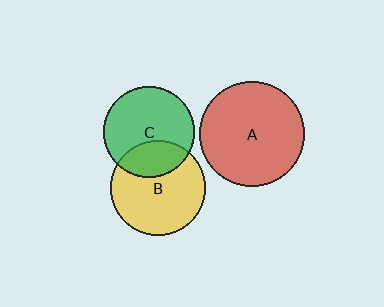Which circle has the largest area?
Circle A (red).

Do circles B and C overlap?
Yes.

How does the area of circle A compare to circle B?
Approximately 1.2 times.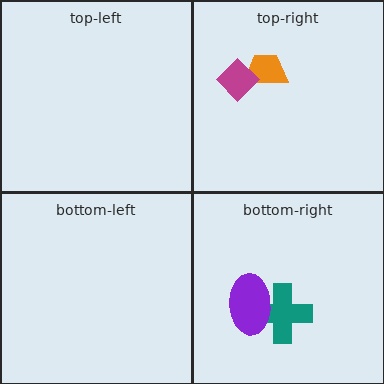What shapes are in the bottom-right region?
The teal cross, the purple ellipse.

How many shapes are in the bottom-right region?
2.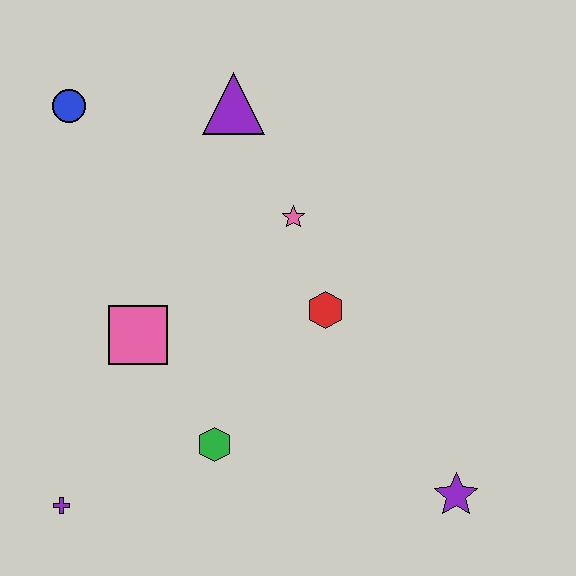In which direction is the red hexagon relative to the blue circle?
The red hexagon is to the right of the blue circle.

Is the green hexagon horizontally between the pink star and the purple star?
No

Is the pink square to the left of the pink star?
Yes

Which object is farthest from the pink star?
The purple cross is farthest from the pink star.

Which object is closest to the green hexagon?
The pink square is closest to the green hexagon.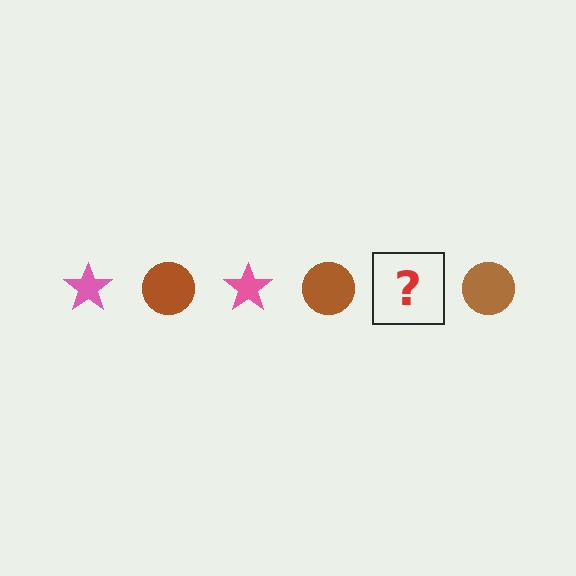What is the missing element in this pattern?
The missing element is a pink star.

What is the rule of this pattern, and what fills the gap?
The rule is that the pattern alternates between pink star and brown circle. The gap should be filled with a pink star.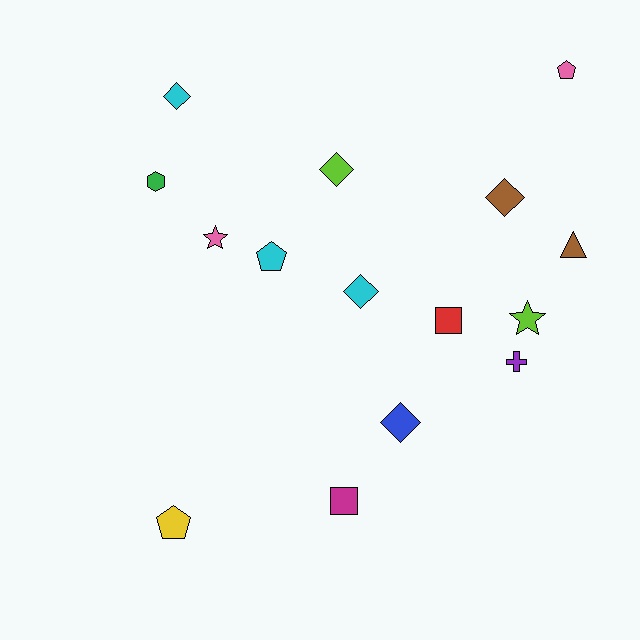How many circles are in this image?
There are no circles.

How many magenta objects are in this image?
There is 1 magenta object.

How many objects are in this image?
There are 15 objects.